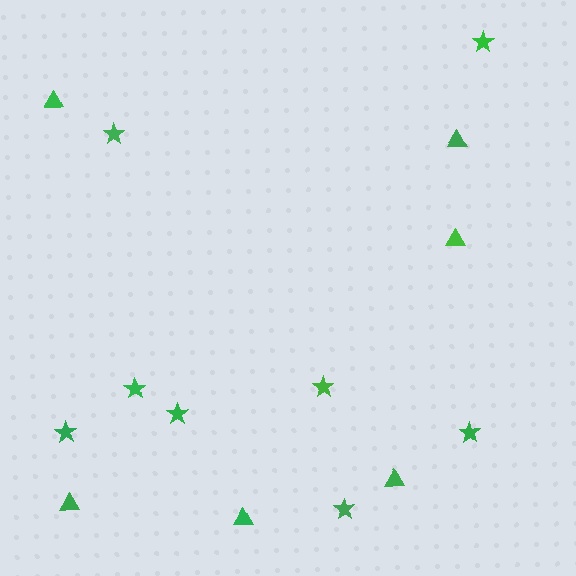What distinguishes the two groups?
There are 2 groups: one group of triangles (6) and one group of stars (8).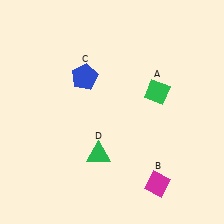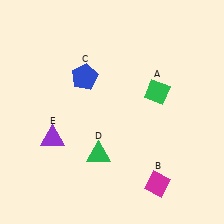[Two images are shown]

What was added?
A purple triangle (E) was added in Image 2.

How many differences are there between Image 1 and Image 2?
There is 1 difference between the two images.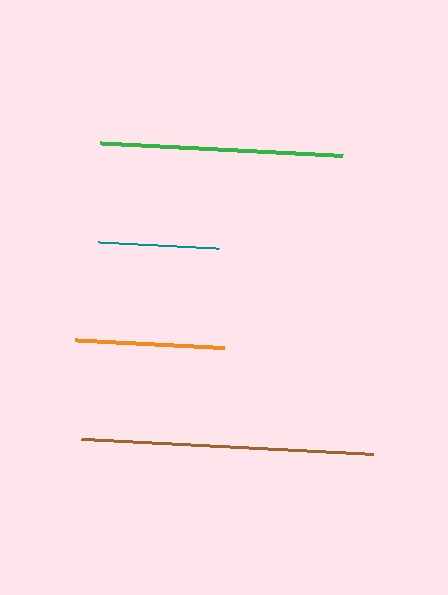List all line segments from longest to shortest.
From longest to shortest: brown, green, orange, teal.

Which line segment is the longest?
The brown line is the longest at approximately 292 pixels.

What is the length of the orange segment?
The orange segment is approximately 151 pixels long.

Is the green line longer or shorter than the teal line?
The green line is longer than the teal line.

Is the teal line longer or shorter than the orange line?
The orange line is longer than the teal line.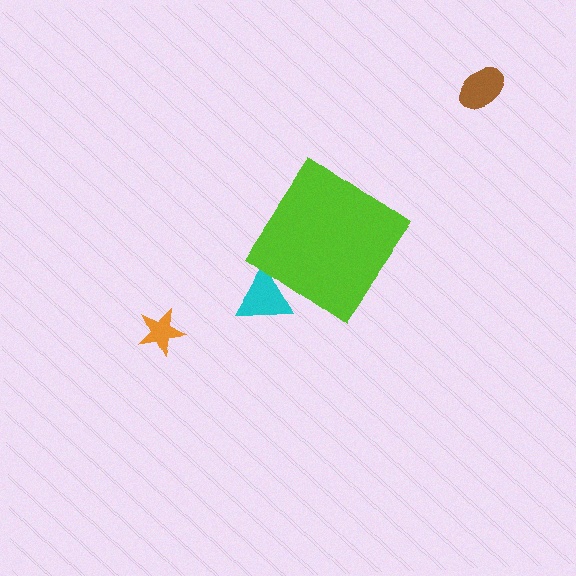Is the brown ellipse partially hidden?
No, the brown ellipse is fully visible.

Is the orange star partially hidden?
No, the orange star is fully visible.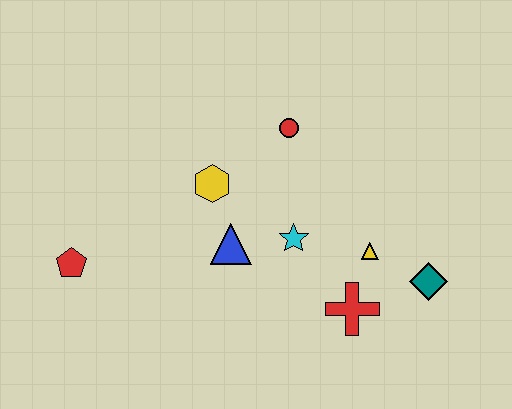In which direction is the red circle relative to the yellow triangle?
The red circle is above the yellow triangle.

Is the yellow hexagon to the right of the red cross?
No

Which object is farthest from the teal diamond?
The red pentagon is farthest from the teal diamond.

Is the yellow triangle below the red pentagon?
No